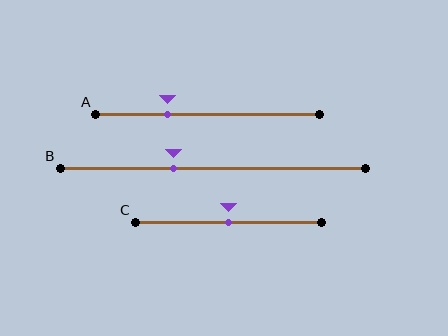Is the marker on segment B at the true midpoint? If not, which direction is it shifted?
No, the marker on segment B is shifted to the left by about 13% of the segment length.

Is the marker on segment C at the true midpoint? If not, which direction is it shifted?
Yes, the marker on segment C is at the true midpoint.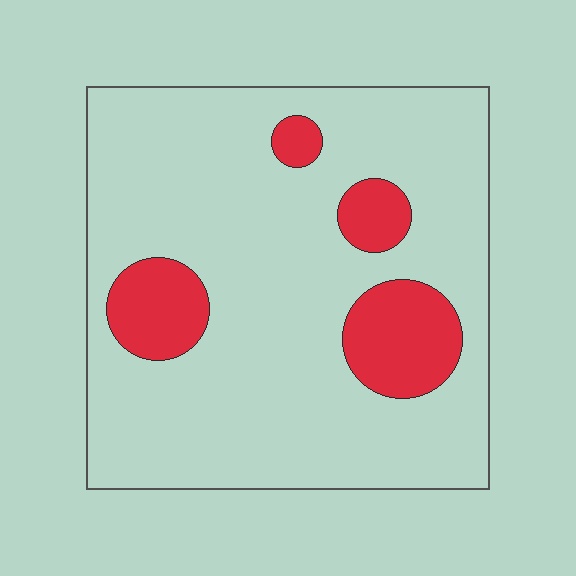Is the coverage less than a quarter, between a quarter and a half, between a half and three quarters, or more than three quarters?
Less than a quarter.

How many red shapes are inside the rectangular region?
4.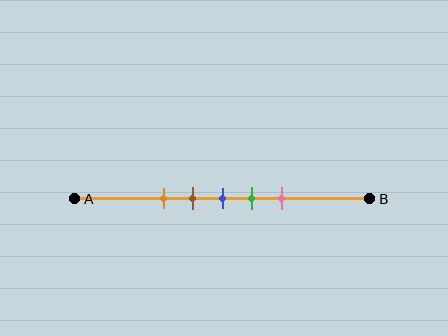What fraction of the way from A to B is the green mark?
The green mark is approximately 60% (0.6) of the way from A to B.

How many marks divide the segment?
There are 5 marks dividing the segment.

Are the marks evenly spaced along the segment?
Yes, the marks are approximately evenly spaced.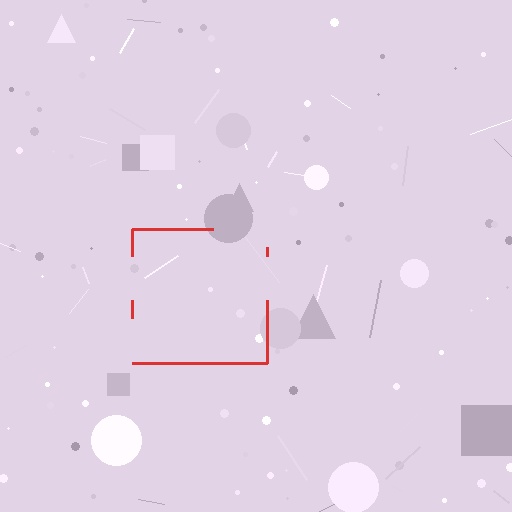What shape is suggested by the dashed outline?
The dashed outline suggests a square.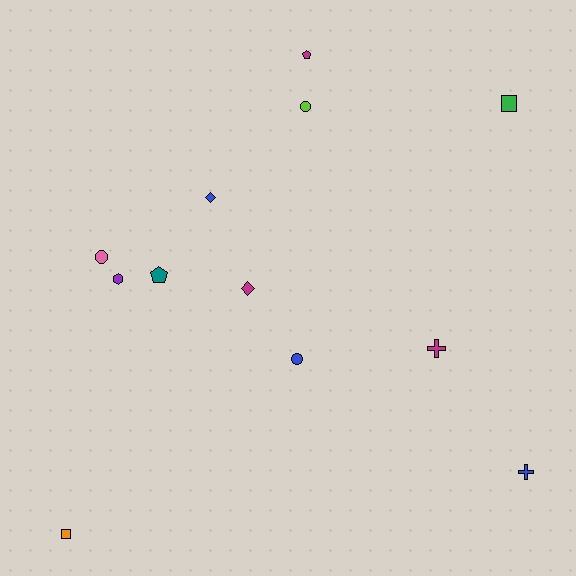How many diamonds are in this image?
There are 2 diamonds.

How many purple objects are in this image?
There is 1 purple object.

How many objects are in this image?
There are 12 objects.